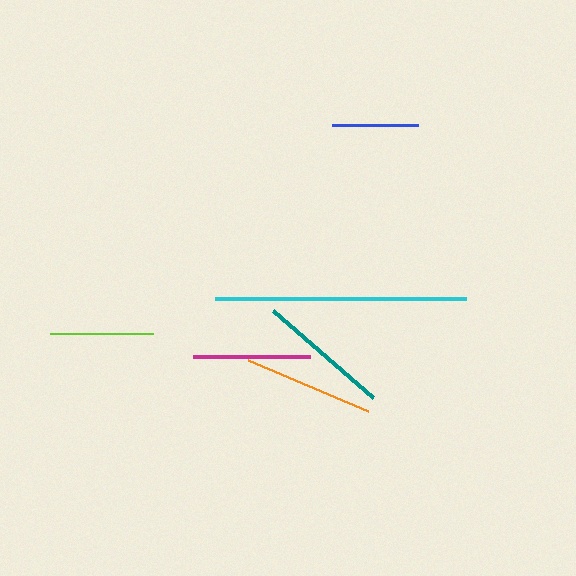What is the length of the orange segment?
The orange segment is approximately 130 pixels long.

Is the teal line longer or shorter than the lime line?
The teal line is longer than the lime line.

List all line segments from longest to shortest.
From longest to shortest: cyan, teal, orange, magenta, lime, blue.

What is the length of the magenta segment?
The magenta segment is approximately 117 pixels long.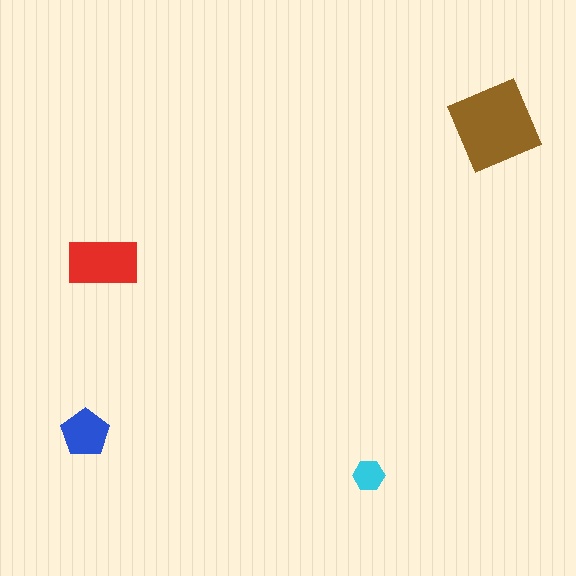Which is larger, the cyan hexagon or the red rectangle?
The red rectangle.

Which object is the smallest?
The cyan hexagon.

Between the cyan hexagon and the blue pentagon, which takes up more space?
The blue pentagon.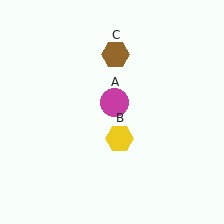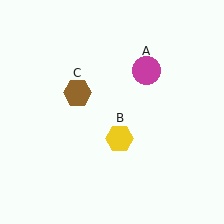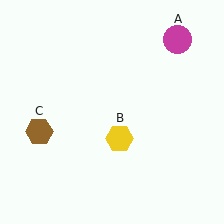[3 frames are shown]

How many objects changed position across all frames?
2 objects changed position: magenta circle (object A), brown hexagon (object C).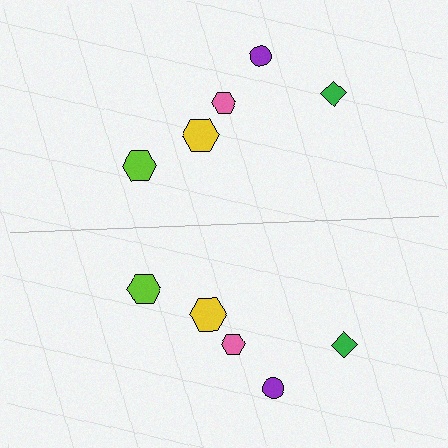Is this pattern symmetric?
Yes, this pattern has bilateral (reflection) symmetry.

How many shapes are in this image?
There are 10 shapes in this image.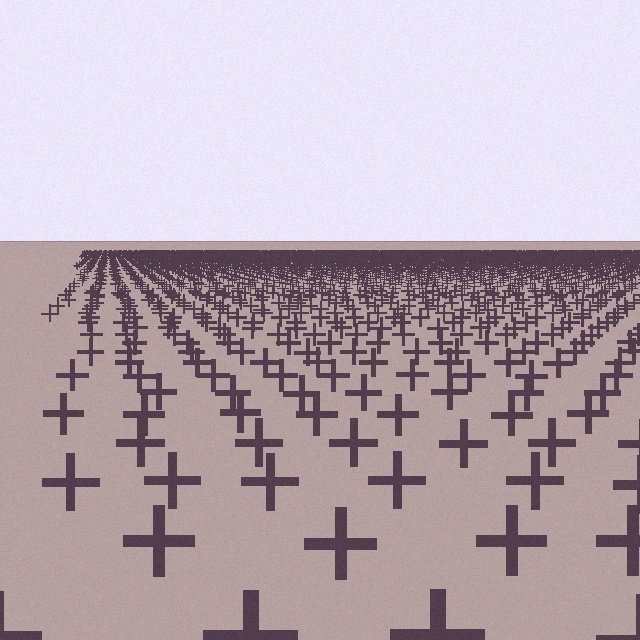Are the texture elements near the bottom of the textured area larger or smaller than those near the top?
Larger. Near the bottom, elements are closer to the viewer and appear at a bigger on-screen size.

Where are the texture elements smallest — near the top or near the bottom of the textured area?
Near the top.